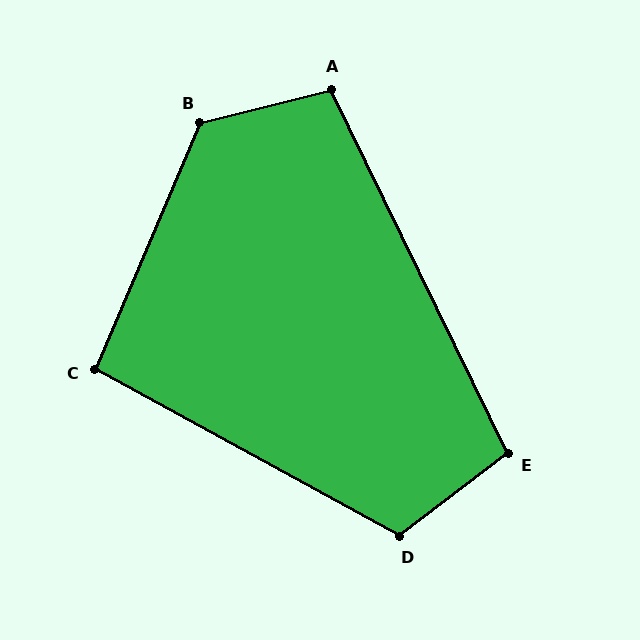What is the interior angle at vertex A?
Approximately 102 degrees (obtuse).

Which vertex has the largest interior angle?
B, at approximately 127 degrees.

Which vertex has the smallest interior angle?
C, at approximately 96 degrees.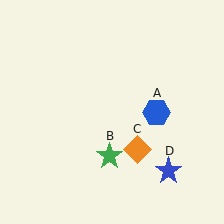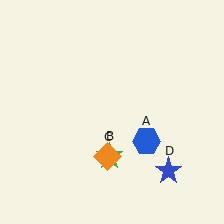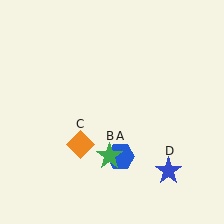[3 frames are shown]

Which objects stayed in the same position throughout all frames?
Green star (object B) and blue star (object D) remained stationary.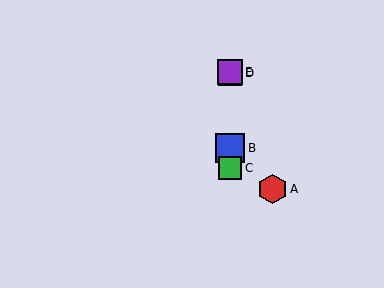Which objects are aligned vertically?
Objects B, C, D, E are aligned vertically.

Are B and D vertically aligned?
Yes, both are at x≈230.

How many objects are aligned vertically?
4 objects (B, C, D, E) are aligned vertically.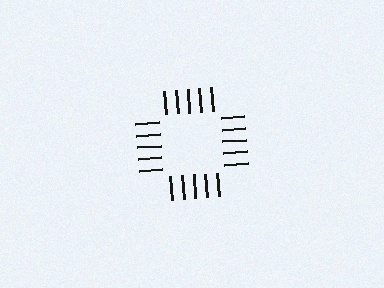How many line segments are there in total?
20 — 5 along each of the 4 edges.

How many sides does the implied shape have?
4 sides — the line-ends trace a square.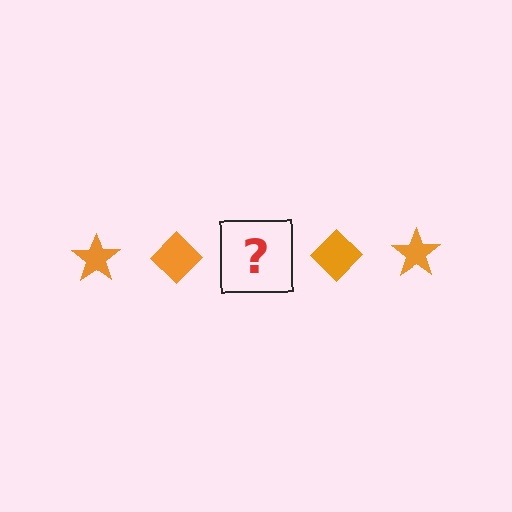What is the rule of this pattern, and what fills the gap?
The rule is that the pattern cycles through star, diamond shapes in orange. The gap should be filled with an orange star.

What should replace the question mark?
The question mark should be replaced with an orange star.